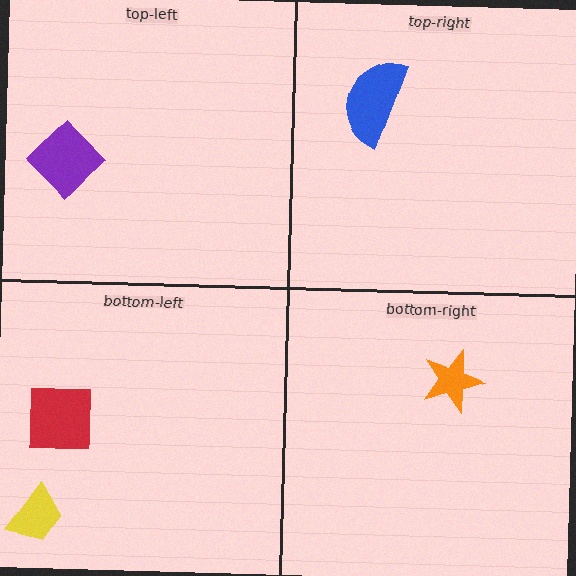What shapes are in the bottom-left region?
The yellow trapezoid, the red square.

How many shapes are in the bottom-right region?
1.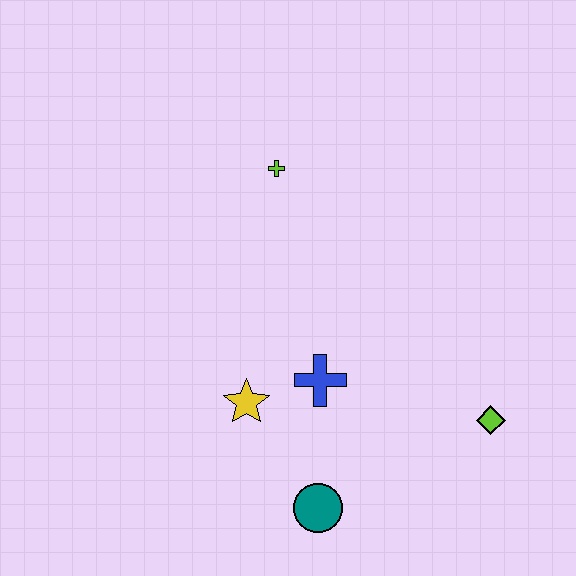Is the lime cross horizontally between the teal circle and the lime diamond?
No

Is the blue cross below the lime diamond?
No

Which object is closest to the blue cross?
The yellow star is closest to the blue cross.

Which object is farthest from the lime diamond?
The lime cross is farthest from the lime diamond.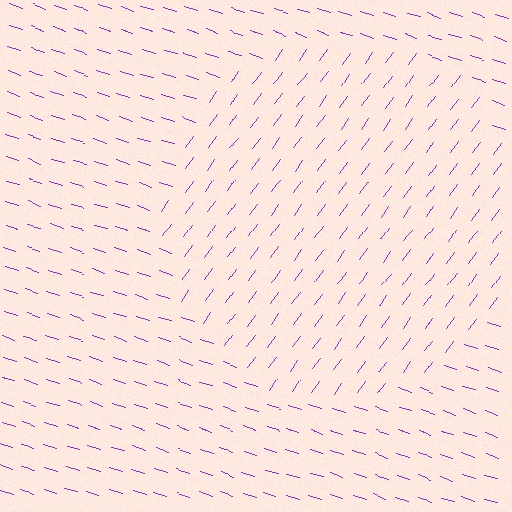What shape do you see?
I see a circle.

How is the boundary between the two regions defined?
The boundary is defined purely by a change in line orientation (approximately 72 degrees difference). All lines are the same color and thickness.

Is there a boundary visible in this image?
Yes, there is a texture boundary formed by a change in line orientation.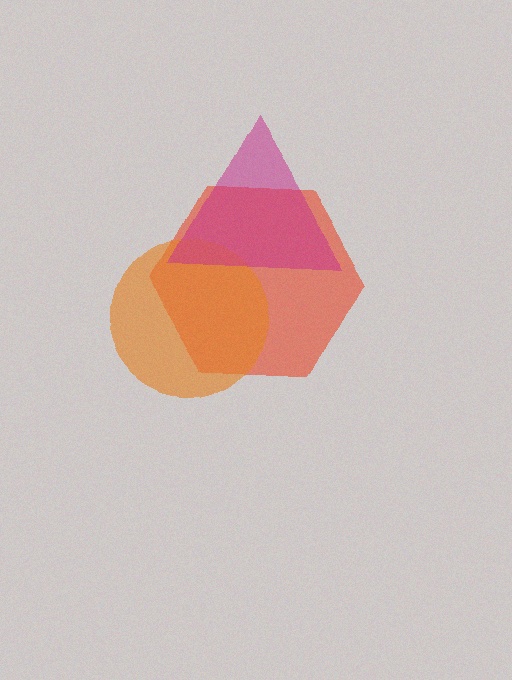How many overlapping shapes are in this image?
There are 3 overlapping shapes in the image.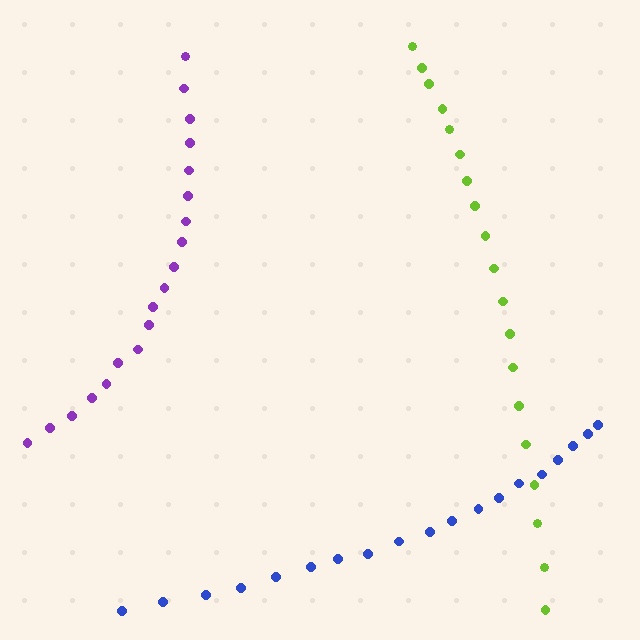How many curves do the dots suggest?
There are 3 distinct paths.